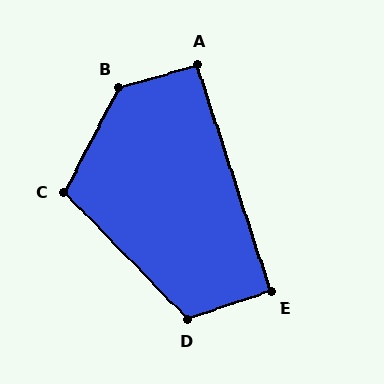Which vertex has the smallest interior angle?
E, at approximately 90 degrees.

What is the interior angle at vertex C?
Approximately 109 degrees (obtuse).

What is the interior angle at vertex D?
Approximately 116 degrees (obtuse).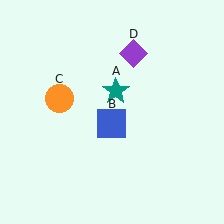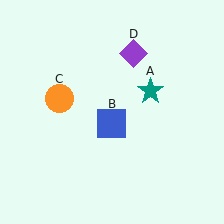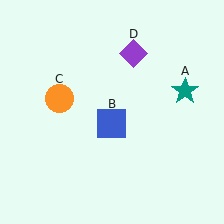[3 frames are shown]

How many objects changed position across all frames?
1 object changed position: teal star (object A).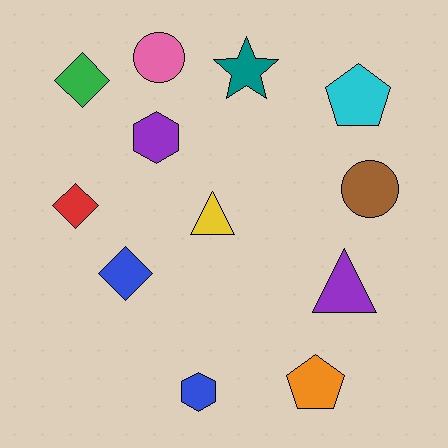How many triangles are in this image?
There are 2 triangles.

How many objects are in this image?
There are 12 objects.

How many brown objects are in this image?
There is 1 brown object.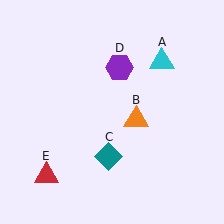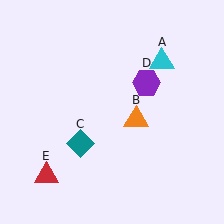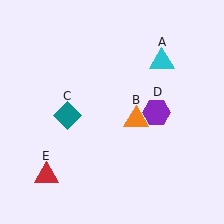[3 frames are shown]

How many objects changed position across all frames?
2 objects changed position: teal diamond (object C), purple hexagon (object D).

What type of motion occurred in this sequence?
The teal diamond (object C), purple hexagon (object D) rotated clockwise around the center of the scene.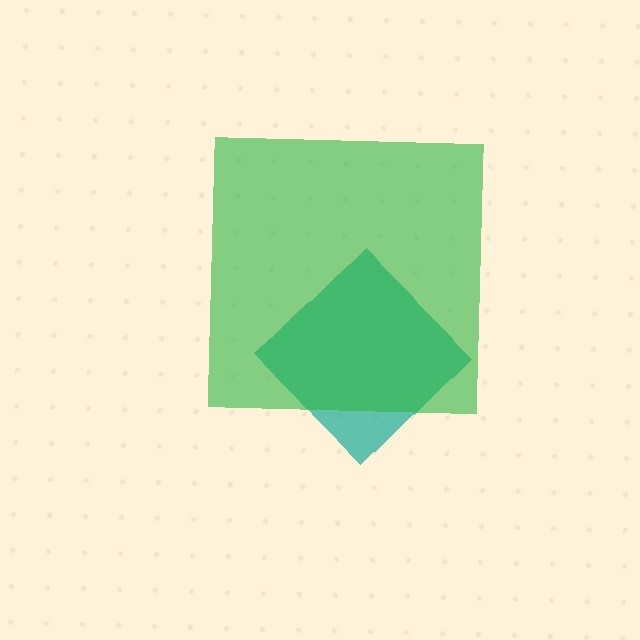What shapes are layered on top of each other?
The layered shapes are: a teal diamond, a green square.